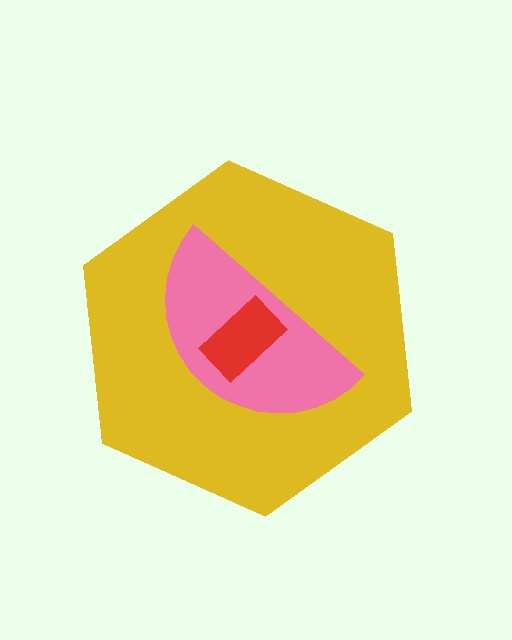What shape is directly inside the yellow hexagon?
The pink semicircle.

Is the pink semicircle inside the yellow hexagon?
Yes.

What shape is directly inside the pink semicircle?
The red rectangle.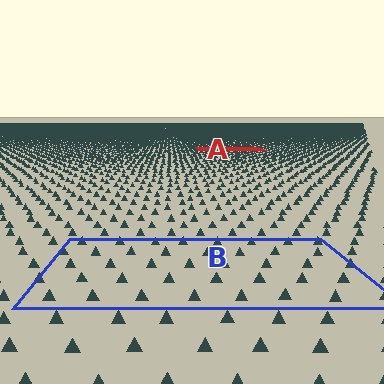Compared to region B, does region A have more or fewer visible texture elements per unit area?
Region A has more texture elements per unit area — they are packed more densely because it is farther away.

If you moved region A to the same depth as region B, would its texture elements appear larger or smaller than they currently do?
They would appear larger. At a closer depth, the same texture elements are projected at a bigger on-screen size.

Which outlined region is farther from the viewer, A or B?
Region A is farther from the viewer — the texture elements inside it appear smaller and more densely packed.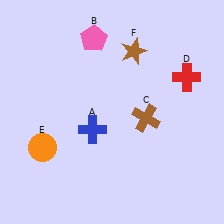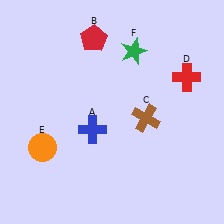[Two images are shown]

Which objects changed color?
B changed from pink to red. F changed from brown to green.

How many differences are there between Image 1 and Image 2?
There are 2 differences between the two images.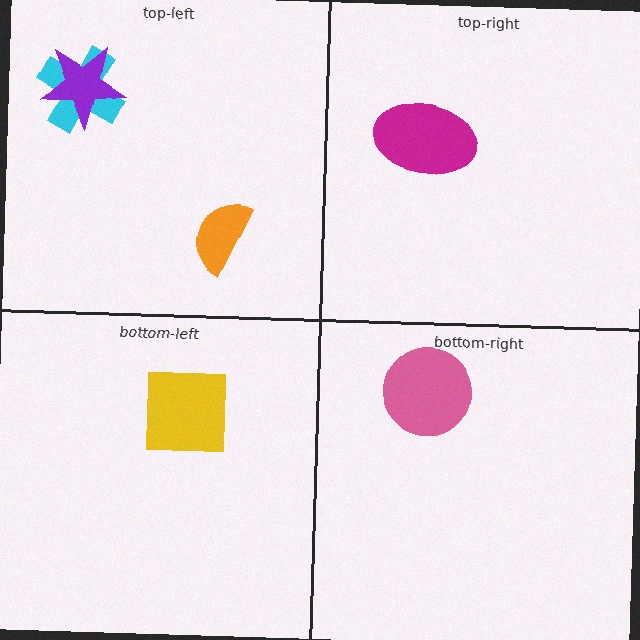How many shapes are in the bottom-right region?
1.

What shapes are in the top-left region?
The orange semicircle, the cyan cross, the purple star.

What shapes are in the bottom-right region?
The pink circle.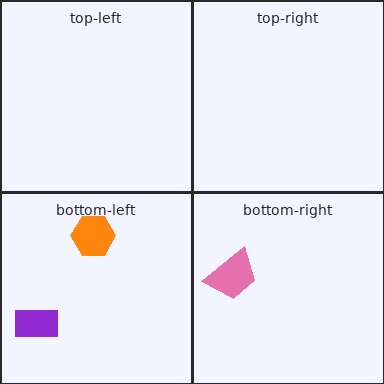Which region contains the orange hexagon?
The bottom-left region.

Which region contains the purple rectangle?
The bottom-left region.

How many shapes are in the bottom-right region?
1.